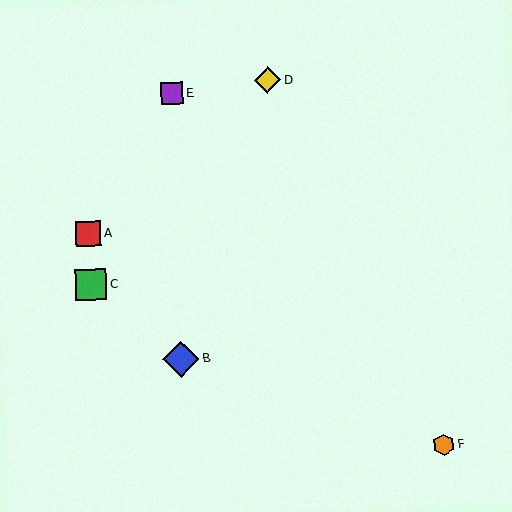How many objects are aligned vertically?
2 objects (B, E) are aligned vertically.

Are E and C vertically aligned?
No, E is at x≈172 and C is at x≈91.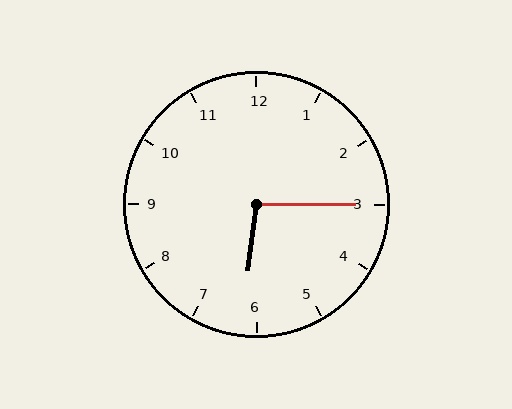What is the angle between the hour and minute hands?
Approximately 98 degrees.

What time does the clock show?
6:15.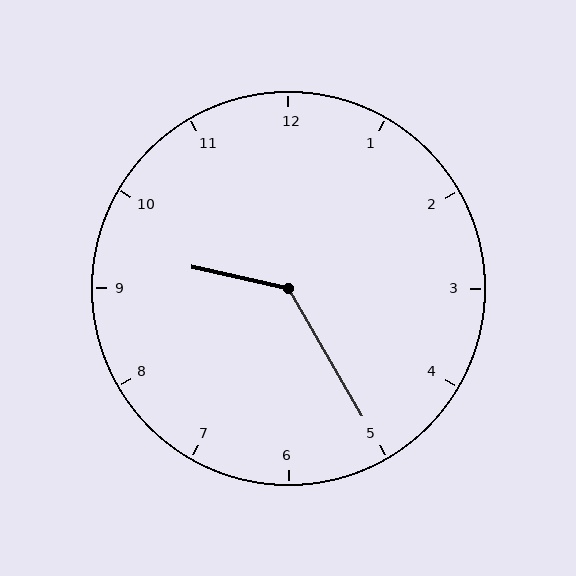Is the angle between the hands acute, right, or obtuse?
It is obtuse.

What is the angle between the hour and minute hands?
Approximately 132 degrees.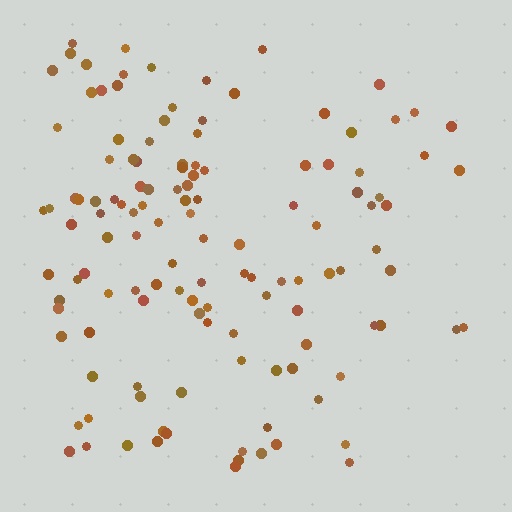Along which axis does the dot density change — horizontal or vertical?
Horizontal.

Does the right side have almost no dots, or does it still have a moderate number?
Still a moderate number, just noticeably fewer than the left.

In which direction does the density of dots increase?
From right to left, with the left side densest.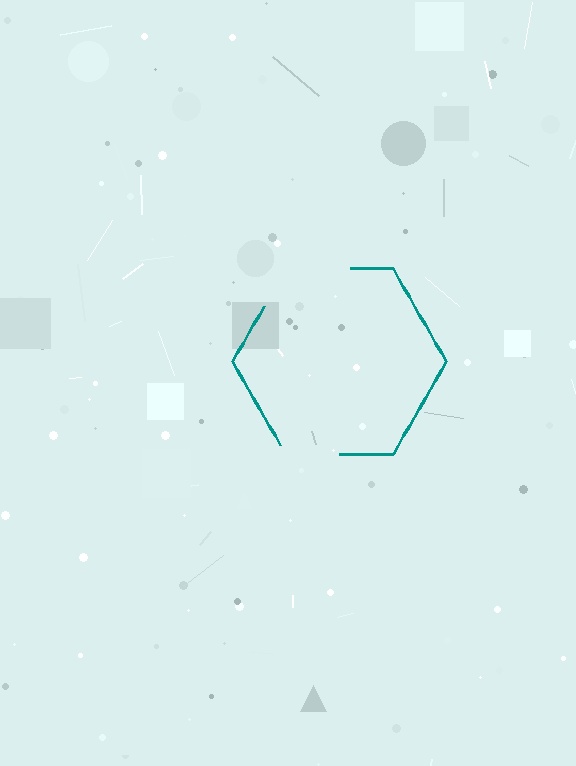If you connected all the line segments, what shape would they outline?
They would outline a hexagon.